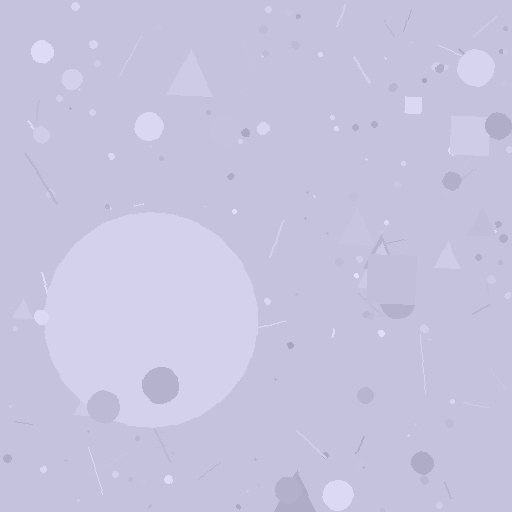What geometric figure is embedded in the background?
A circle is embedded in the background.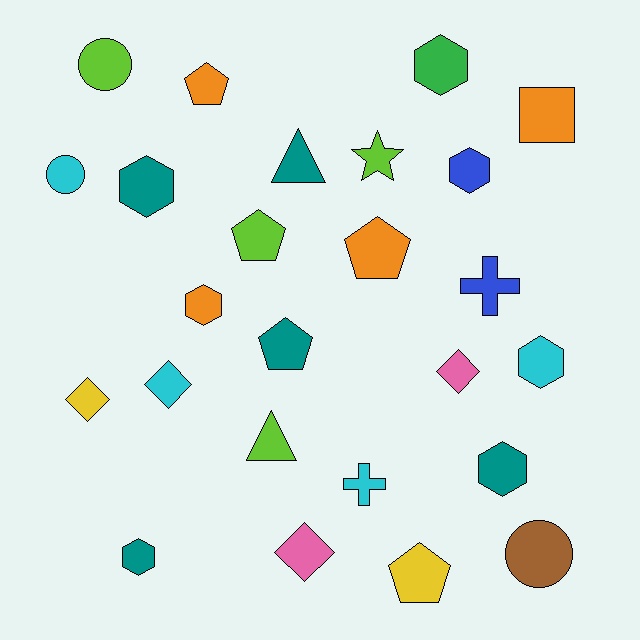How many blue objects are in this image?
There are 2 blue objects.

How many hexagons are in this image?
There are 7 hexagons.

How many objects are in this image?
There are 25 objects.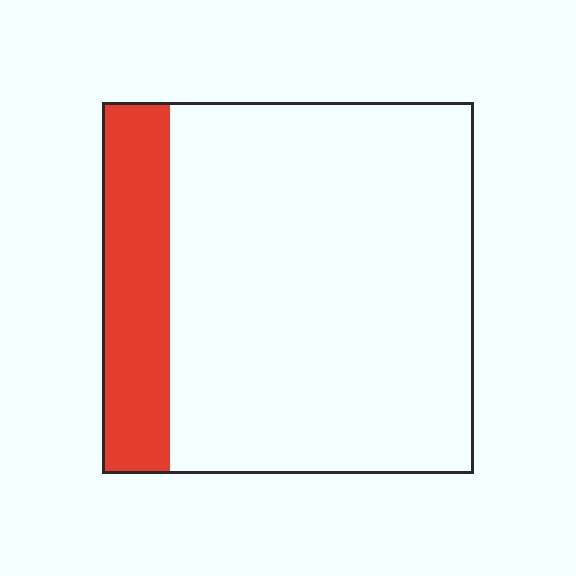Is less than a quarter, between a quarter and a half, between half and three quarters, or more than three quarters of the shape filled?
Less than a quarter.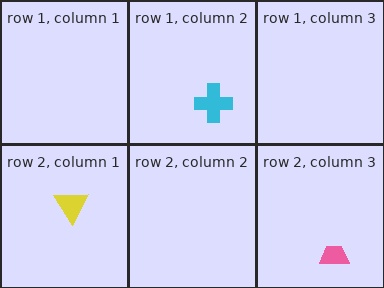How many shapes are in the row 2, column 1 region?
1.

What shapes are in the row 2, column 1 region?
The yellow triangle.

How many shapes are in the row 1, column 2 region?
1.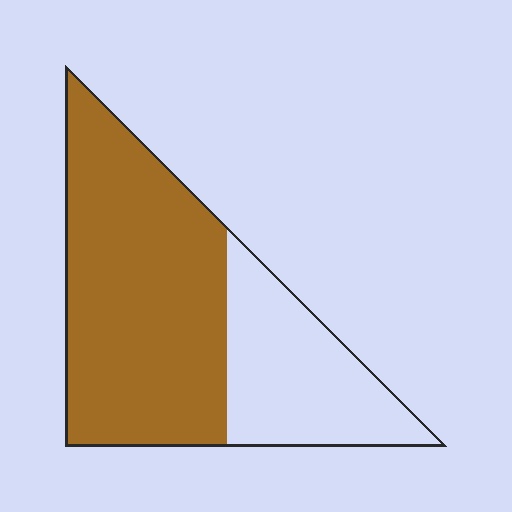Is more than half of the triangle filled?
Yes.